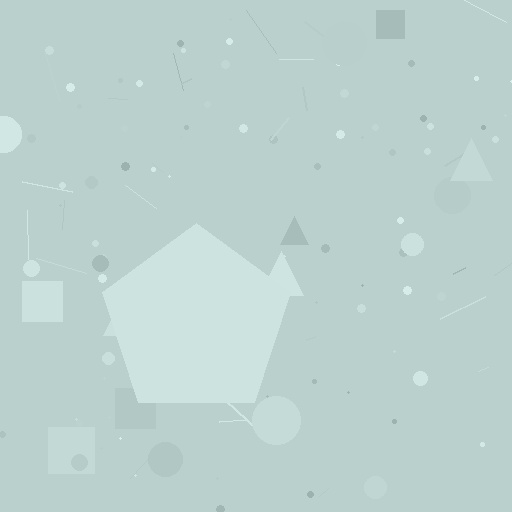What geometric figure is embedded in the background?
A pentagon is embedded in the background.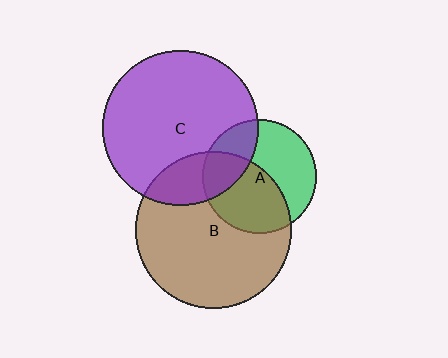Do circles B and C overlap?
Yes.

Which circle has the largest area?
Circle B (brown).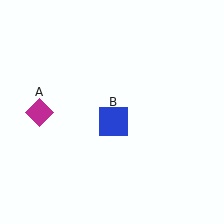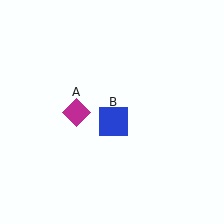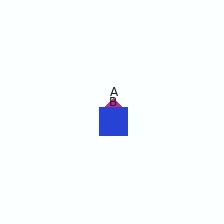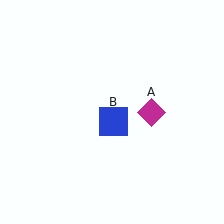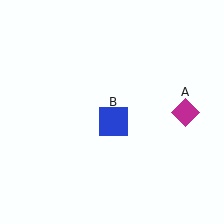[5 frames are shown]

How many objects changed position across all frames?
1 object changed position: magenta diamond (object A).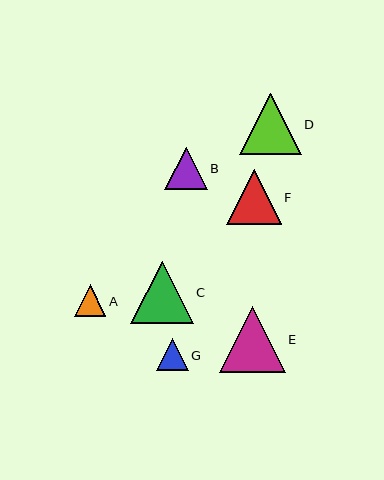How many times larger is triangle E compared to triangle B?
Triangle E is approximately 1.5 times the size of triangle B.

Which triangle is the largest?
Triangle E is the largest with a size of approximately 66 pixels.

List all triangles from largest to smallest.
From largest to smallest: E, C, D, F, B, G, A.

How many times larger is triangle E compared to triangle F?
Triangle E is approximately 1.2 times the size of triangle F.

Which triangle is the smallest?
Triangle A is the smallest with a size of approximately 31 pixels.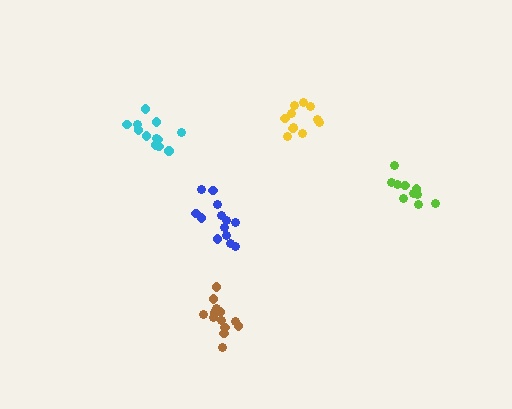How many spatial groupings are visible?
There are 5 spatial groupings.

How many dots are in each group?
Group 1: 13 dots, Group 2: 12 dots, Group 3: 11 dots, Group 4: 11 dots, Group 5: 14 dots (61 total).